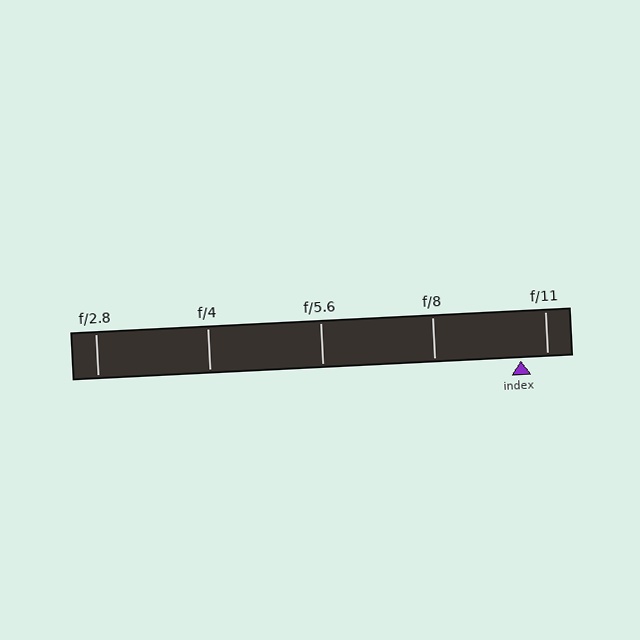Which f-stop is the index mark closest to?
The index mark is closest to f/11.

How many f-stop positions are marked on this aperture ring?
There are 5 f-stop positions marked.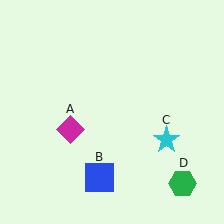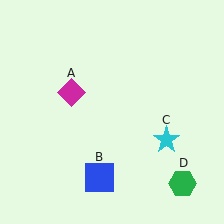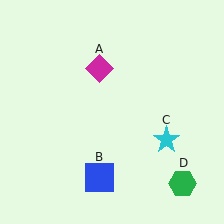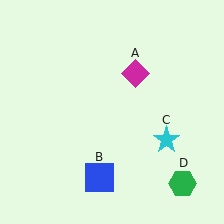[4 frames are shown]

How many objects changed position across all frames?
1 object changed position: magenta diamond (object A).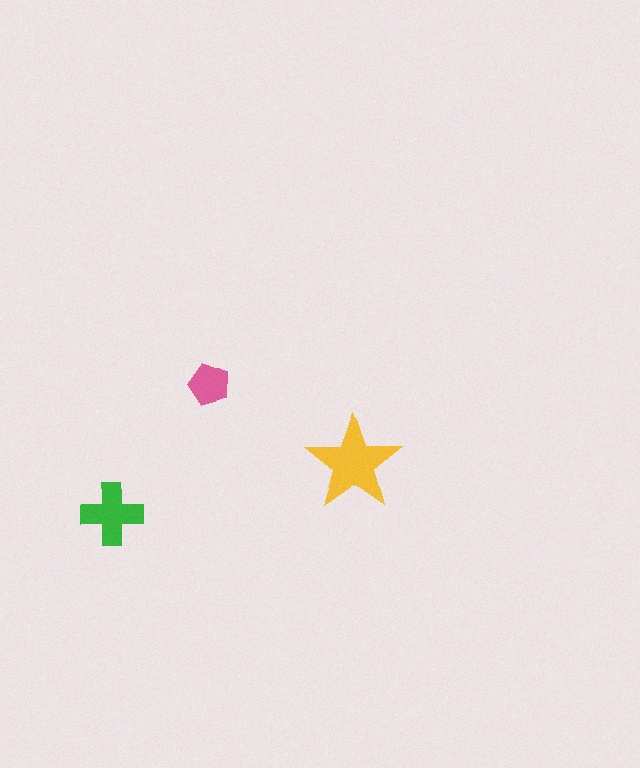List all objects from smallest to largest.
The pink pentagon, the green cross, the yellow star.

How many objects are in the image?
There are 3 objects in the image.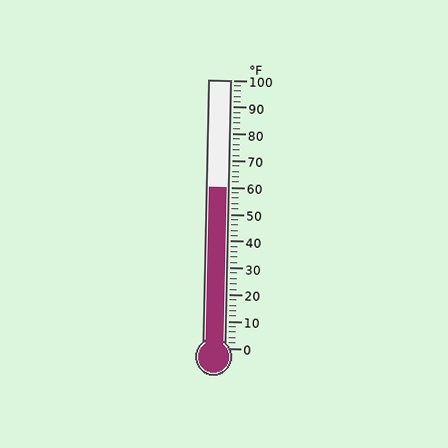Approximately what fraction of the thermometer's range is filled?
The thermometer is filled to approximately 60% of its range.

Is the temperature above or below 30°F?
The temperature is above 30°F.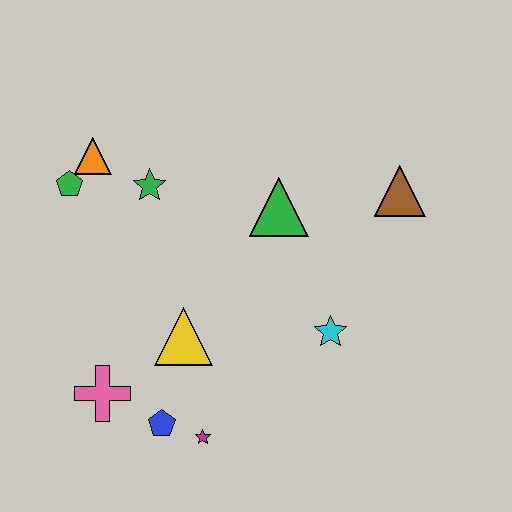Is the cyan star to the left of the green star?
No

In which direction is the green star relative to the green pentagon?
The green star is to the right of the green pentagon.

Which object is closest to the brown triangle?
The green triangle is closest to the brown triangle.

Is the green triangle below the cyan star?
No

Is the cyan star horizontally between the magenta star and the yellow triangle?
No